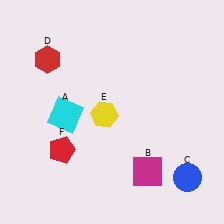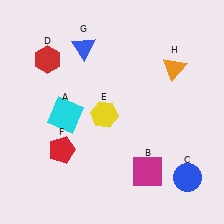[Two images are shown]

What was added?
A blue triangle (G), an orange triangle (H) were added in Image 2.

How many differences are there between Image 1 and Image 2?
There are 2 differences between the two images.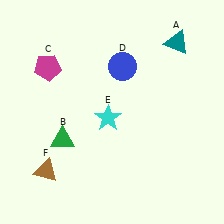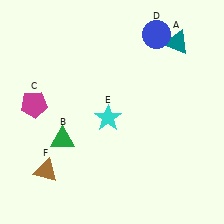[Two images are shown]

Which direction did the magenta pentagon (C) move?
The magenta pentagon (C) moved down.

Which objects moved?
The objects that moved are: the magenta pentagon (C), the blue circle (D).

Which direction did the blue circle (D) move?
The blue circle (D) moved right.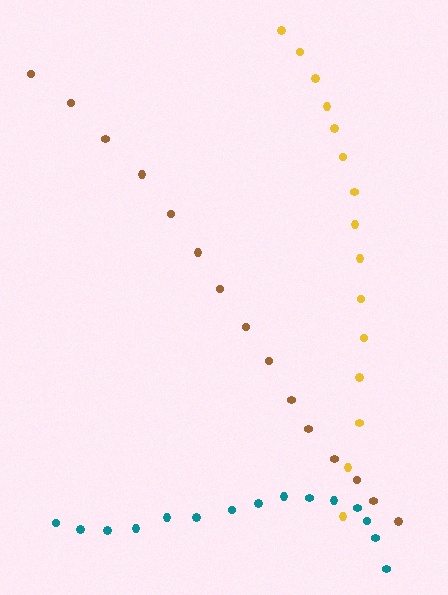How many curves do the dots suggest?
There are 3 distinct paths.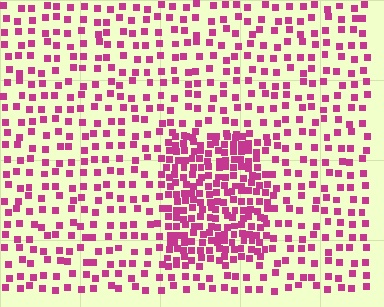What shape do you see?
I see a rectangle.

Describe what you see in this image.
The image contains small magenta elements arranged at two different densities. A rectangle-shaped region is visible where the elements are more densely packed than the surrounding area.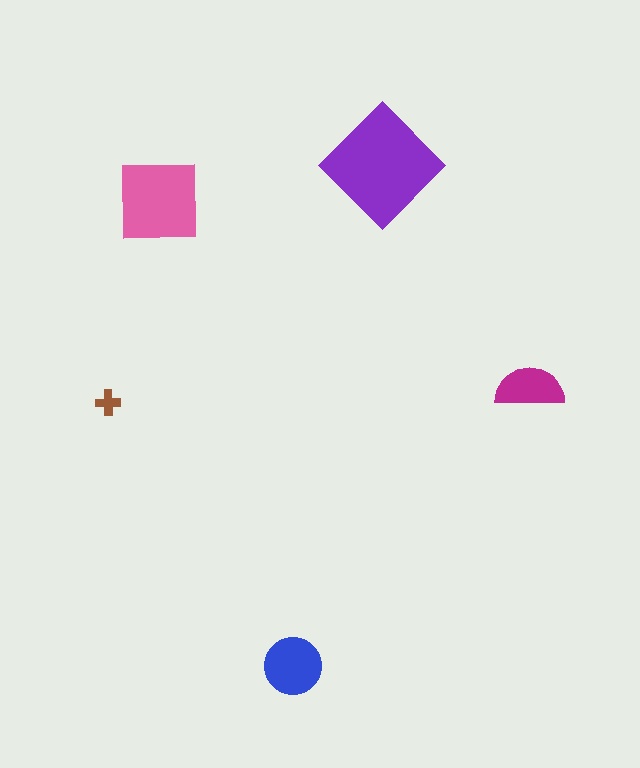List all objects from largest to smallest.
The purple diamond, the pink square, the blue circle, the magenta semicircle, the brown cross.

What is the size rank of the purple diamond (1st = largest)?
1st.